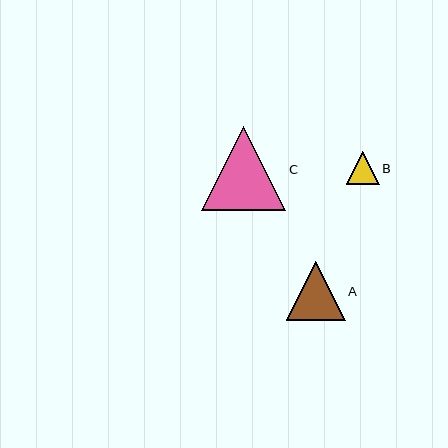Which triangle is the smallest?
Triangle B is the smallest with a size of approximately 33 pixels.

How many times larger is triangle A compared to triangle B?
Triangle A is approximately 1.8 times the size of triangle B.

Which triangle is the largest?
Triangle C is the largest with a size of approximately 84 pixels.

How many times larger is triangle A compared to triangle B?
Triangle A is approximately 1.8 times the size of triangle B.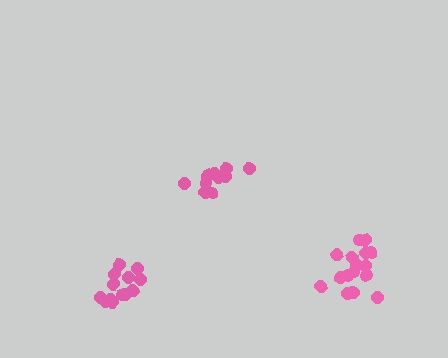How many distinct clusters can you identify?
There are 3 distinct clusters.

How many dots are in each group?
Group 1: 11 dots, Group 2: 16 dots, Group 3: 13 dots (40 total).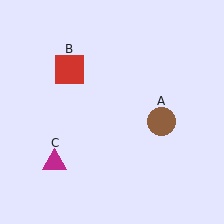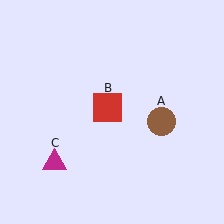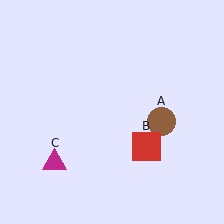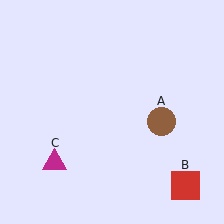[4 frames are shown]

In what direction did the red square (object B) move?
The red square (object B) moved down and to the right.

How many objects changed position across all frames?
1 object changed position: red square (object B).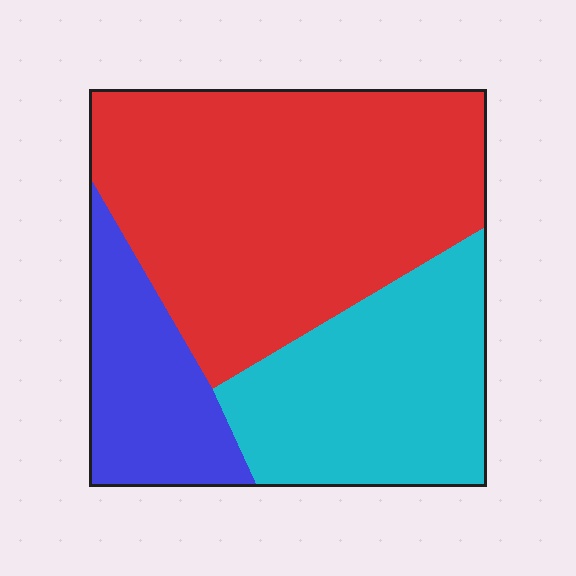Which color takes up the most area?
Red, at roughly 55%.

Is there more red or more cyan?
Red.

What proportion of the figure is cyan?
Cyan takes up about one third (1/3) of the figure.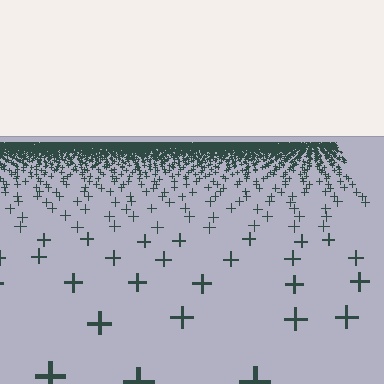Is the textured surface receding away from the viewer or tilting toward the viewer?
The surface is receding away from the viewer. Texture elements get smaller and denser toward the top.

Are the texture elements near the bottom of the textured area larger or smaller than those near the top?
Larger. Near the bottom, elements are closer to the viewer and appear at a bigger on-screen size.